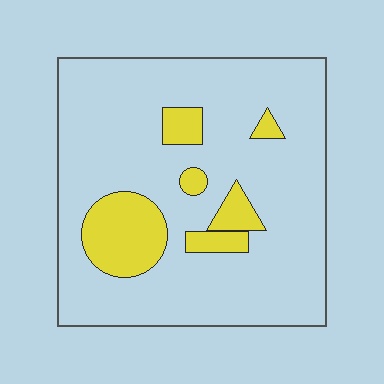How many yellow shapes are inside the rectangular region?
6.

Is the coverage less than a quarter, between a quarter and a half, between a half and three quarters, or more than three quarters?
Less than a quarter.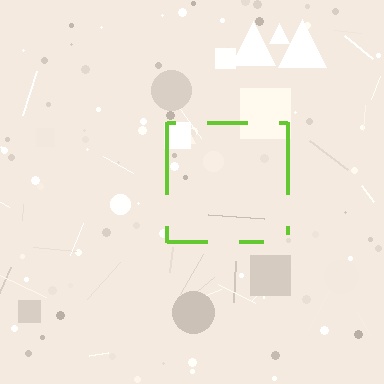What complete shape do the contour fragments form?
The contour fragments form a square.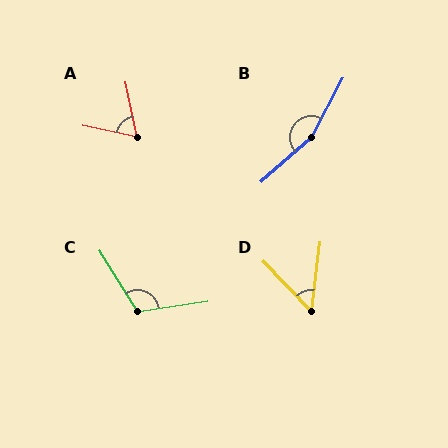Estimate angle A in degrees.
Approximately 67 degrees.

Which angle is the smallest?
D, at approximately 51 degrees.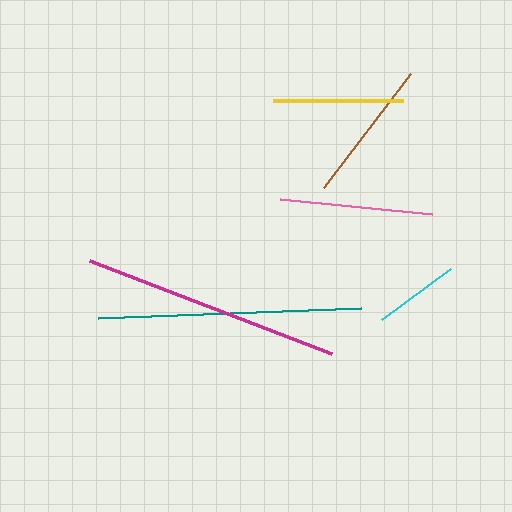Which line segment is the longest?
The teal line is the longest at approximately 263 pixels.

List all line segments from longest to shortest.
From longest to shortest: teal, magenta, pink, brown, yellow, cyan.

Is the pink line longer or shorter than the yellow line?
The pink line is longer than the yellow line.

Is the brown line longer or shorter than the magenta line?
The magenta line is longer than the brown line.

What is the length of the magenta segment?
The magenta segment is approximately 259 pixels long.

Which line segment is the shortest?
The cyan line is the shortest at approximately 86 pixels.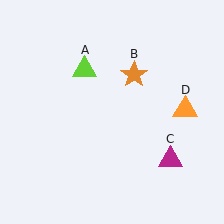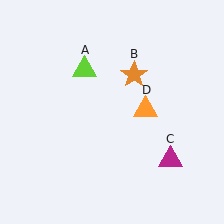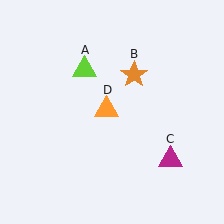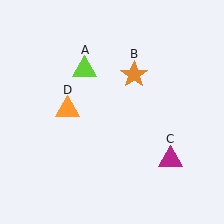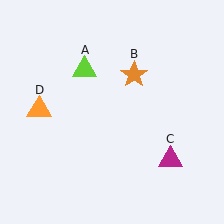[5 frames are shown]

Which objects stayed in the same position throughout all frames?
Lime triangle (object A) and orange star (object B) and magenta triangle (object C) remained stationary.